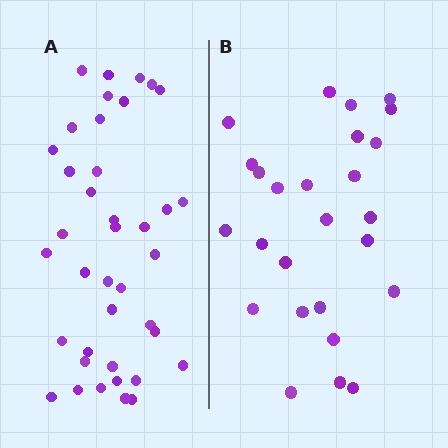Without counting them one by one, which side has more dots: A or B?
Region A (the left region) has more dots.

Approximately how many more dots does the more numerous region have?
Region A has approximately 15 more dots than region B.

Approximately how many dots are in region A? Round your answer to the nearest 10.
About 40 dots. (The exact count is 39, which rounds to 40.)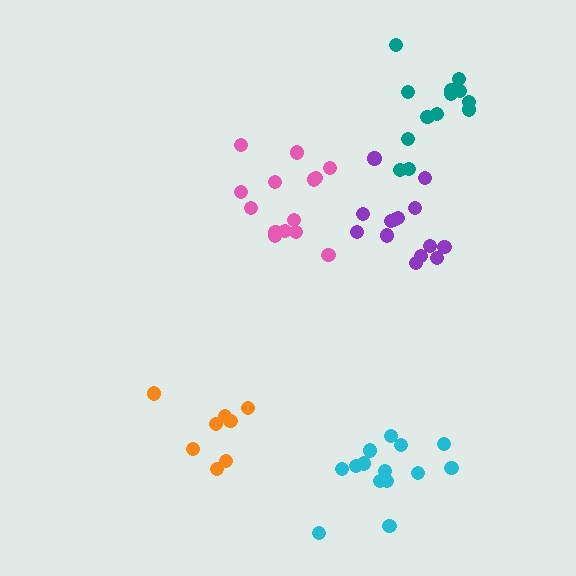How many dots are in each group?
Group 1: 14 dots, Group 2: 8 dots, Group 3: 14 dots, Group 4: 13 dots, Group 5: 14 dots (63 total).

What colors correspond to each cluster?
The clusters are colored: pink, orange, cyan, teal, purple.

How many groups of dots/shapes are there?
There are 5 groups.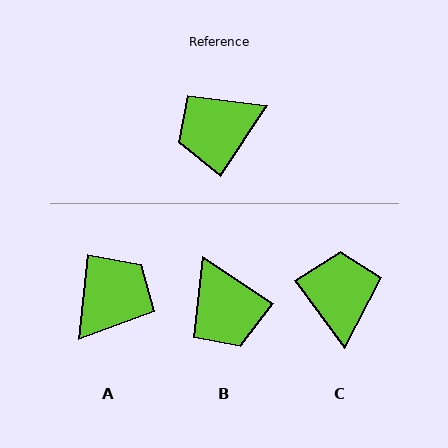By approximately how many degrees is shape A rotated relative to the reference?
Approximately 152 degrees clockwise.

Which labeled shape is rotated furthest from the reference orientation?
A, about 152 degrees away.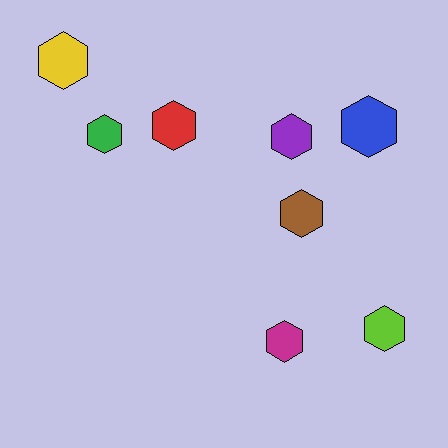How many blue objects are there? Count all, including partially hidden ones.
There is 1 blue object.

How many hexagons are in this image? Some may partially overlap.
There are 8 hexagons.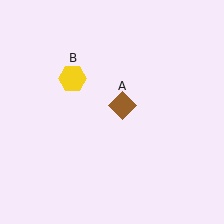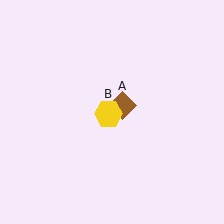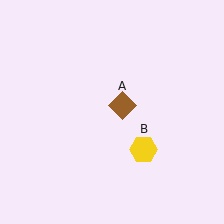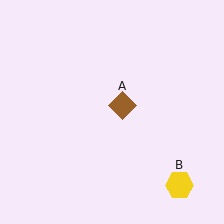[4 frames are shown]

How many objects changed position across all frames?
1 object changed position: yellow hexagon (object B).